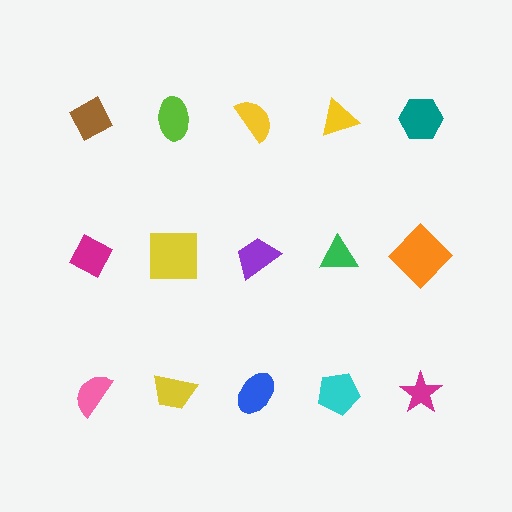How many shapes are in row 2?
5 shapes.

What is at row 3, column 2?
A yellow trapezoid.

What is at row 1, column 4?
A yellow triangle.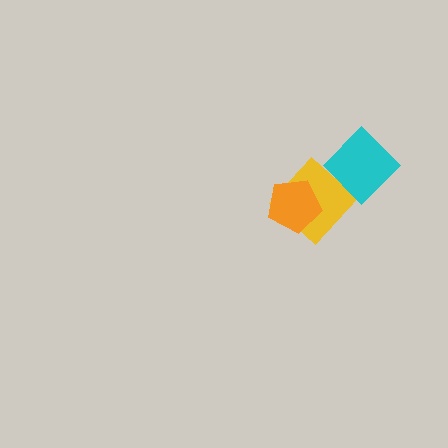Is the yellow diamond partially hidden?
Yes, it is partially covered by another shape.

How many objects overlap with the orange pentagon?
1 object overlaps with the orange pentagon.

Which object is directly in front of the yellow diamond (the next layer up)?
The cyan diamond is directly in front of the yellow diamond.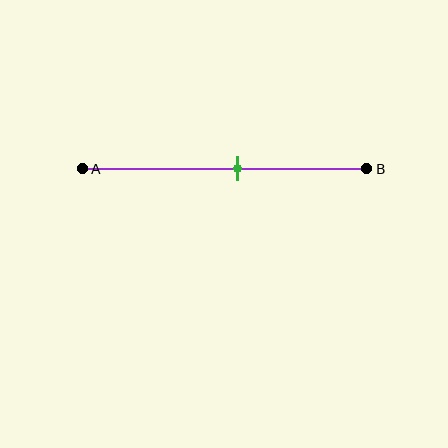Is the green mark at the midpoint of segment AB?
No, the mark is at about 55% from A, not at the 50% midpoint.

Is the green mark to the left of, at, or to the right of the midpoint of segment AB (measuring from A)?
The green mark is to the right of the midpoint of segment AB.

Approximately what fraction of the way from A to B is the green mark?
The green mark is approximately 55% of the way from A to B.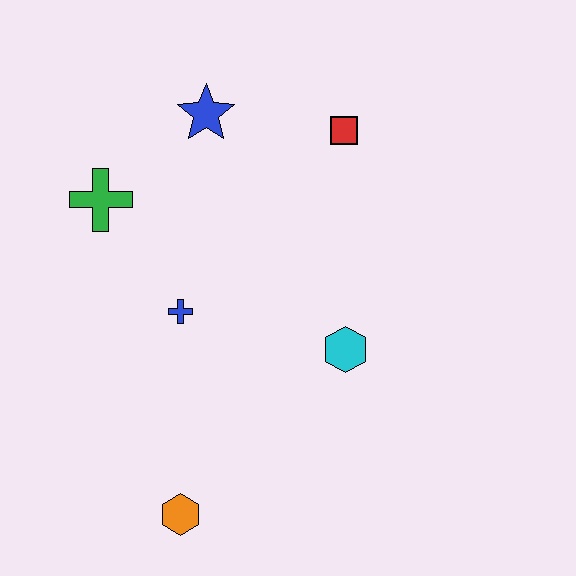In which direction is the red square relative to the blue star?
The red square is to the right of the blue star.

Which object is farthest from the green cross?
The orange hexagon is farthest from the green cross.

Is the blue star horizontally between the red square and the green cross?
Yes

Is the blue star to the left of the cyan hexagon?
Yes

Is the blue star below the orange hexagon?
No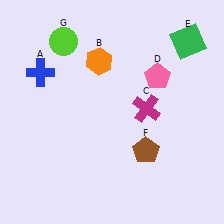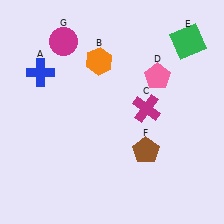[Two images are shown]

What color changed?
The circle (G) changed from lime in Image 1 to magenta in Image 2.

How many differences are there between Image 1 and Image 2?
There is 1 difference between the two images.